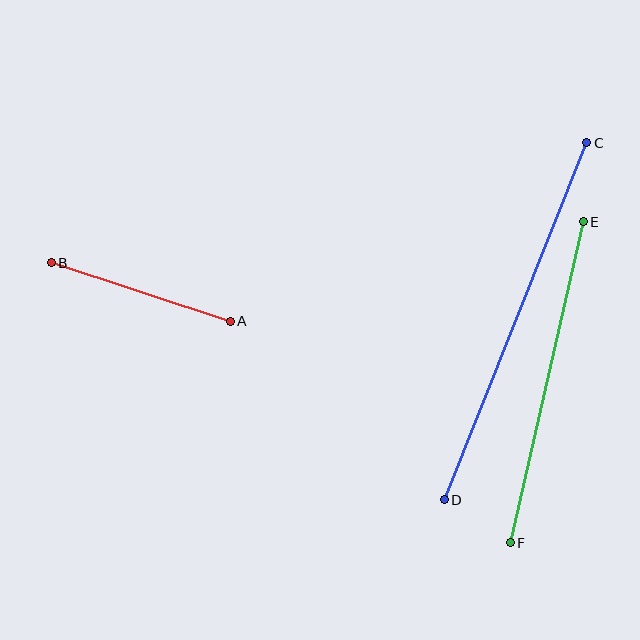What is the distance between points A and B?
The distance is approximately 189 pixels.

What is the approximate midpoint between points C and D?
The midpoint is at approximately (516, 321) pixels.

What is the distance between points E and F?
The distance is approximately 329 pixels.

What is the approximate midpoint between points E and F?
The midpoint is at approximately (547, 382) pixels.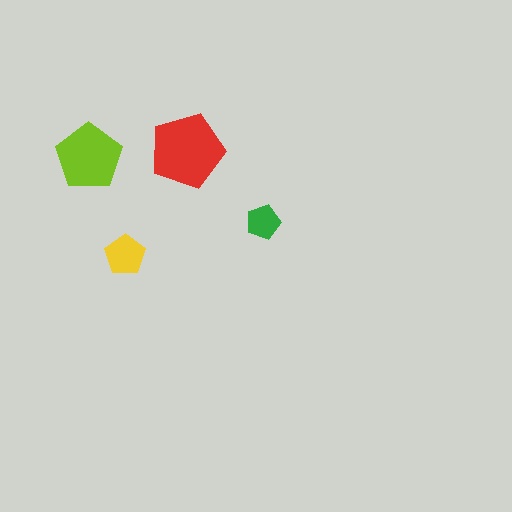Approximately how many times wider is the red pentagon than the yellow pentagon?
About 2 times wider.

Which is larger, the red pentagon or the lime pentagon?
The red one.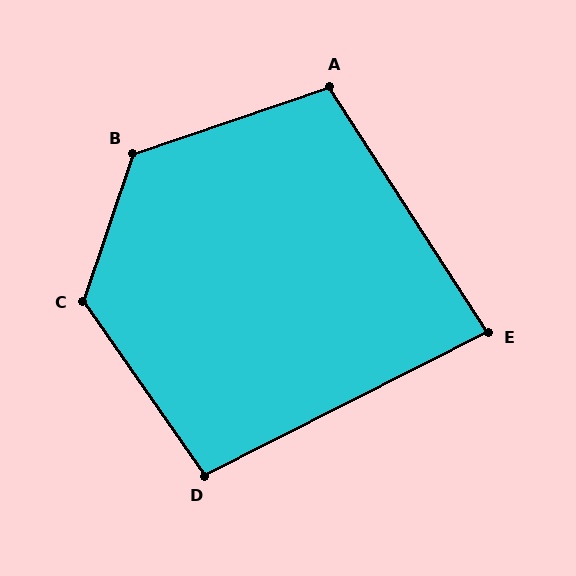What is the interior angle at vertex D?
Approximately 98 degrees (obtuse).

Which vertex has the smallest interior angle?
E, at approximately 84 degrees.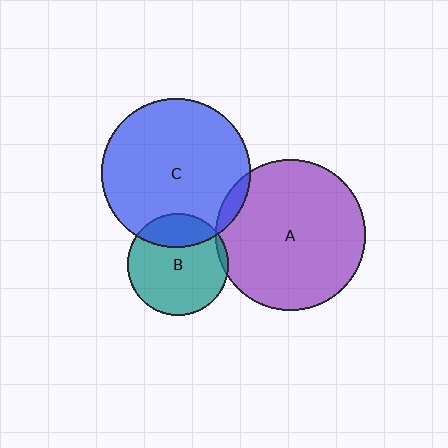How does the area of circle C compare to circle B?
Approximately 2.1 times.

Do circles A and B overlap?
Yes.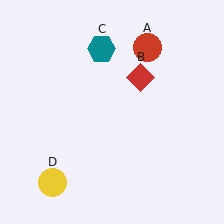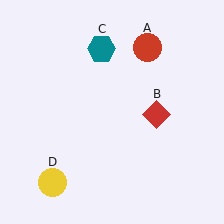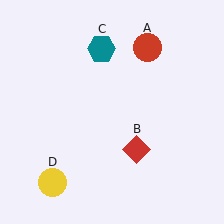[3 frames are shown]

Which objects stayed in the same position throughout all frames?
Red circle (object A) and teal hexagon (object C) and yellow circle (object D) remained stationary.